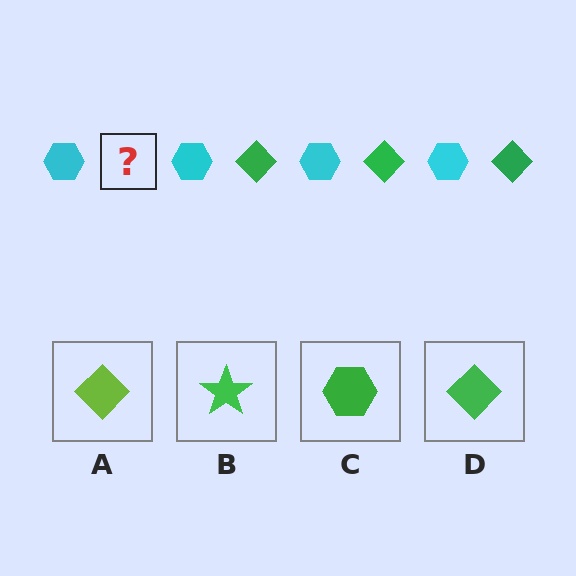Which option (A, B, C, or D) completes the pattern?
D.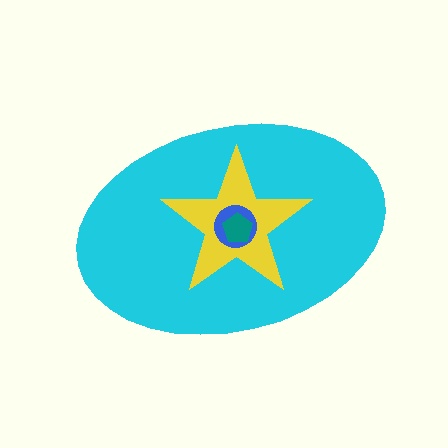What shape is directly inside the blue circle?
The teal pentagon.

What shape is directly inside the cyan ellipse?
The yellow star.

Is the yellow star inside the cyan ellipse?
Yes.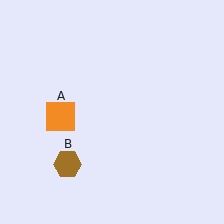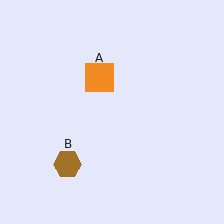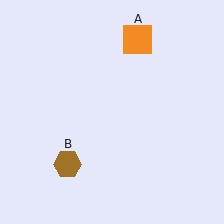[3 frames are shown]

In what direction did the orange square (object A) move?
The orange square (object A) moved up and to the right.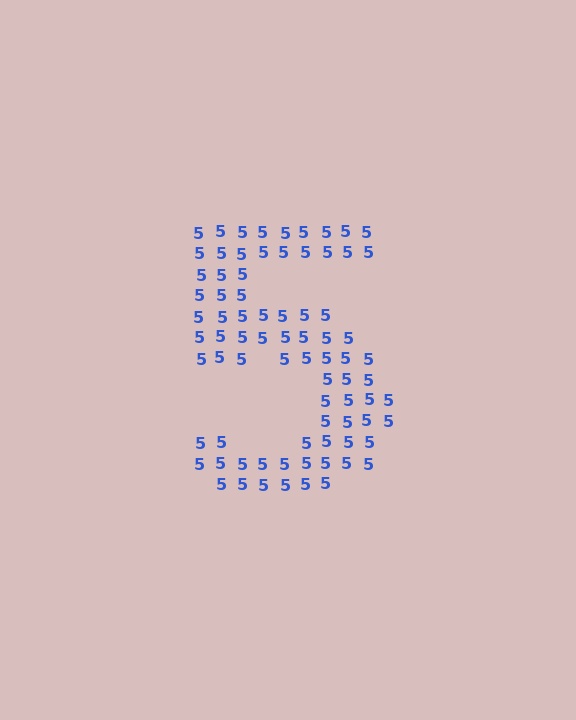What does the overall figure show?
The overall figure shows the digit 5.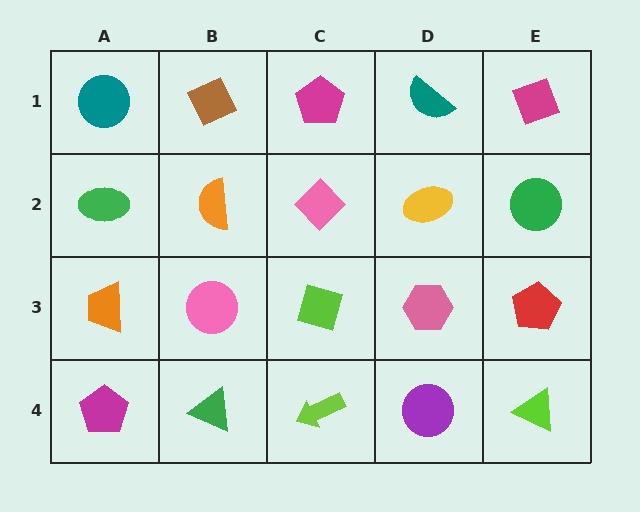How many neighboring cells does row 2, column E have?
3.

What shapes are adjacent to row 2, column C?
A magenta pentagon (row 1, column C), a lime diamond (row 3, column C), an orange semicircle (row 2, column B), a yellow ellipse (row 2, column D).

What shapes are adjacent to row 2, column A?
A teal circle (row 1, column A), an orange trapezoid (row 3, column A), an orange semicircle (row 2, column B).